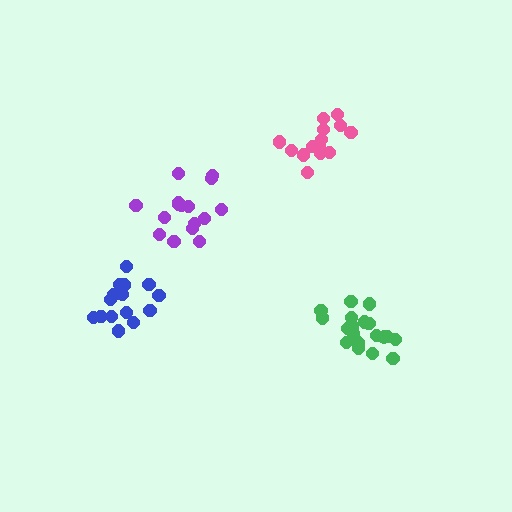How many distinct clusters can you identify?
There are 4 distinct clusters.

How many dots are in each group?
Group 1: 17 dots, Group 2: 20 dots, Group 3: 17 dots, Group 4: 14 dots (68 total).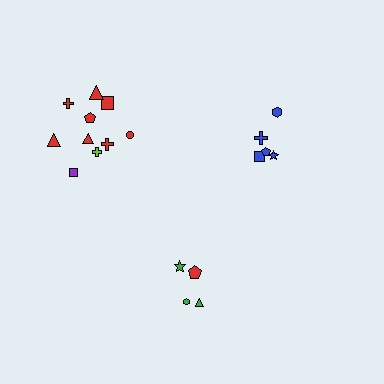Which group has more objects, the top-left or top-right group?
The top-left group.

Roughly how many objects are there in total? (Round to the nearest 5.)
Roughly 20 objects in total.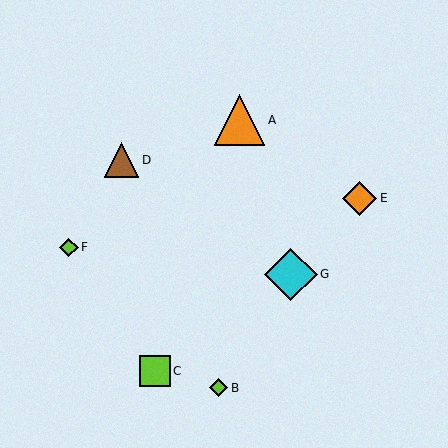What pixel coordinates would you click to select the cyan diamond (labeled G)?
Click at (291, 274) to select the cyan diamond G.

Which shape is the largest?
The cyan diamond (labeled G) is the largest.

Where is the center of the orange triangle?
The center of the orange triangle is at (240, 120).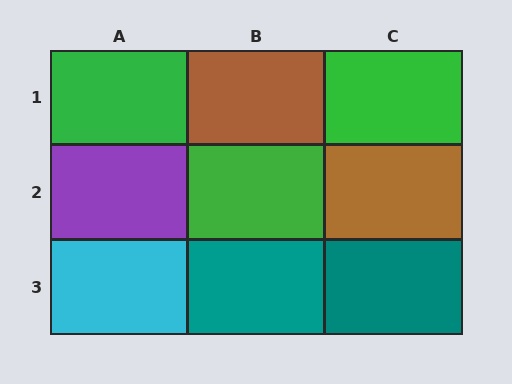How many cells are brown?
2 cells are brown.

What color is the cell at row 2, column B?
Green.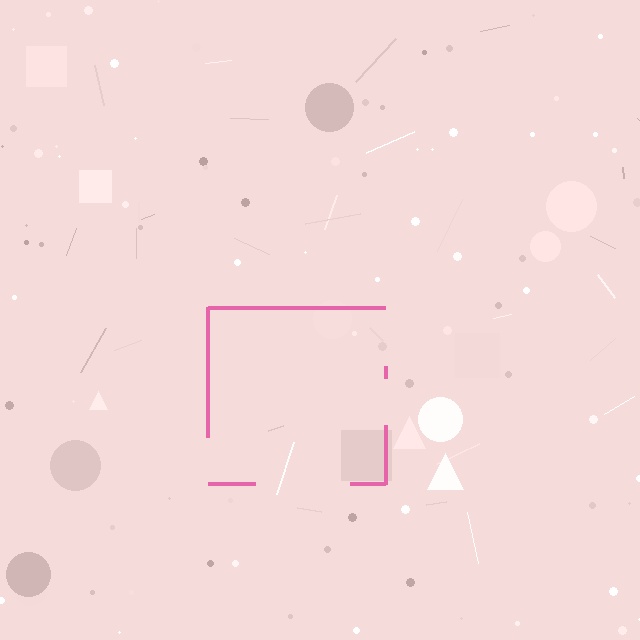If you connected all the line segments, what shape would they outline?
They would outline a square.